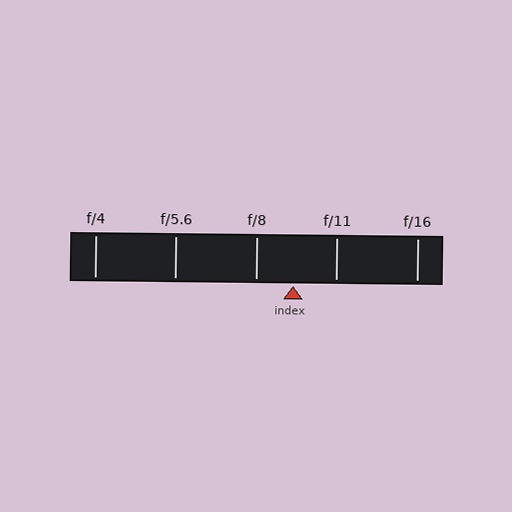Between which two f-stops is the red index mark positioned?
The index mark is between f/8 and f/11.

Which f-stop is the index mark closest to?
The index mark is closest to f/8.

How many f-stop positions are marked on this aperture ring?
There are 5 f-stop positions marked.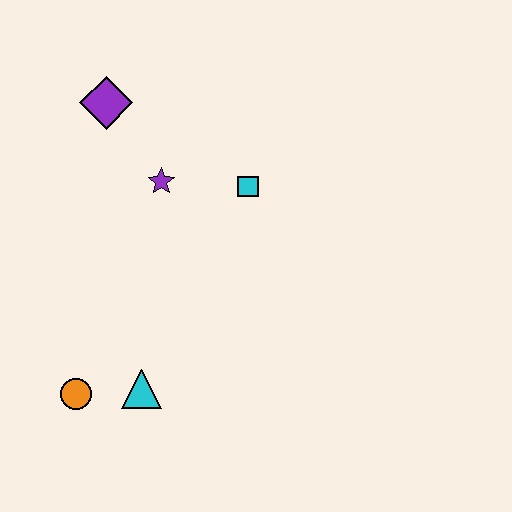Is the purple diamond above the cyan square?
Yes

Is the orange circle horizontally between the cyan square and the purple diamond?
No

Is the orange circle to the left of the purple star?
Yes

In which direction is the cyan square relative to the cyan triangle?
The cyan square is above the cyan triangle.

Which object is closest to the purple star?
The cyan square is closest to the purple star.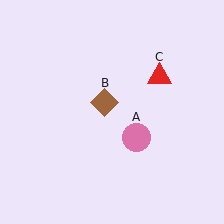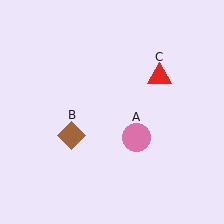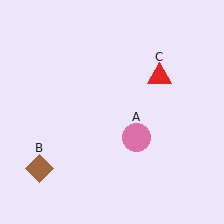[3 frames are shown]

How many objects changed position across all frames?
1 object changed position: brown diamond (object B).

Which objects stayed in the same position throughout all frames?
Pink circle (object A) and red triangle (object C) remained stationary.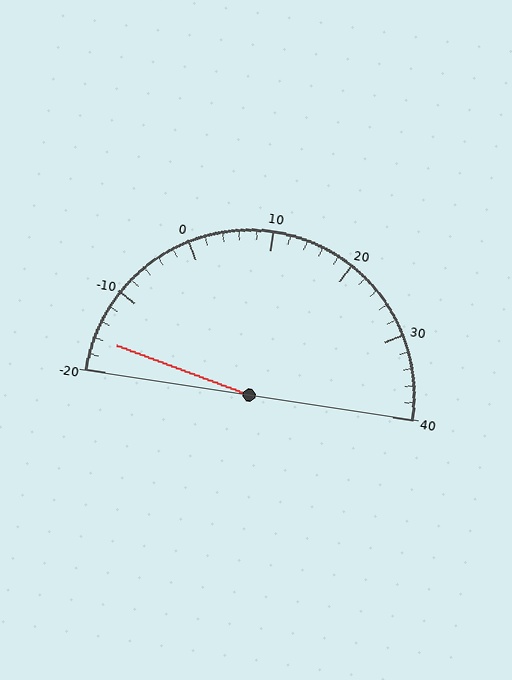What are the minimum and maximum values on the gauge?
The gauge ranges from -20 to 40.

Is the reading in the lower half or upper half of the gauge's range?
The reading is in the lower half of the range (-20 to 40).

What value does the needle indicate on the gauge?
The needle indicates approximately -16.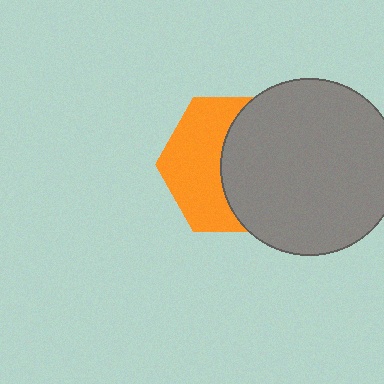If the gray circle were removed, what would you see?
You would see the complete orange hexagon.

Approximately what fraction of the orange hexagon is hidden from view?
Roughly 53% of the orange hexagon is hidden behind the gray circle.